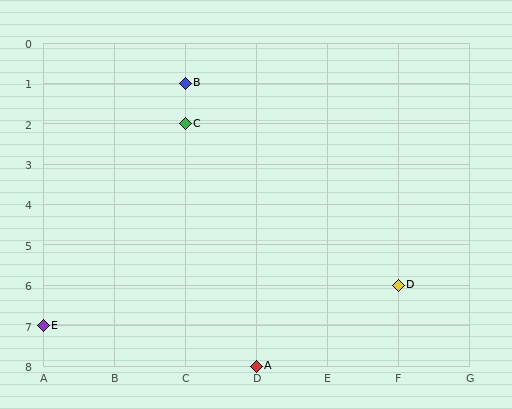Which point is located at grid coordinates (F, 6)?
Point D is at (F, 6).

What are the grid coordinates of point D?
Point D is at grid coordinates (F, 6).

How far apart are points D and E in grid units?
Points D and E are 5 columns and 1 row apart (about 5.1 grid units diagonally).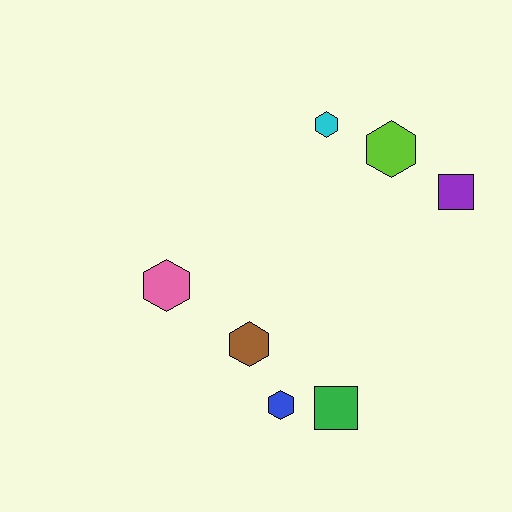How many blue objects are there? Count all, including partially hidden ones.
There is 1 blue object.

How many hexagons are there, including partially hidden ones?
There are 5 hexagons.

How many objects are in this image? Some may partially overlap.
There are 7 objects.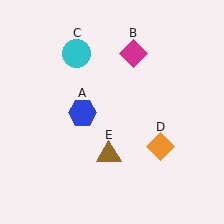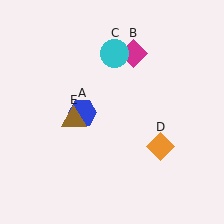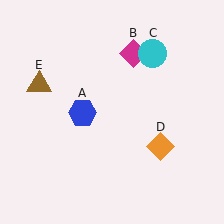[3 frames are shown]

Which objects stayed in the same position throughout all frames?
Blue hexagon (object A) and magenta diamond (object B) and orange diamond (object D) remained stationary.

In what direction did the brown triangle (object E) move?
The brown triangle (object E) moved up and to the left.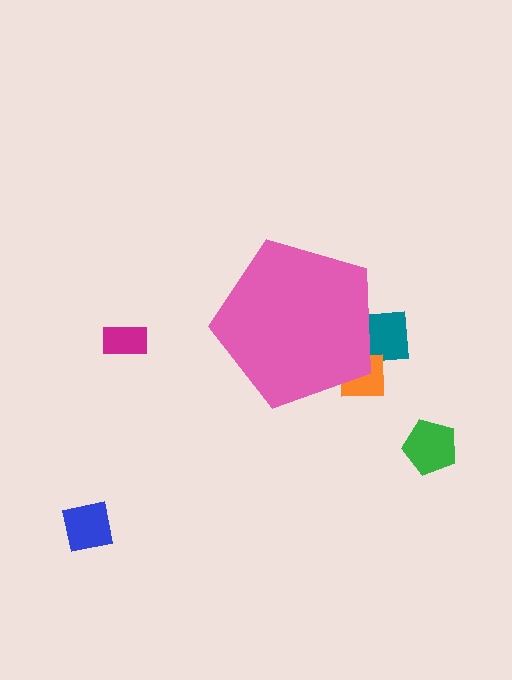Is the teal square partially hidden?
Yes, the teal square is partially hidden behind the pink pentagon.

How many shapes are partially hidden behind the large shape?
2 shapes are partially hidden.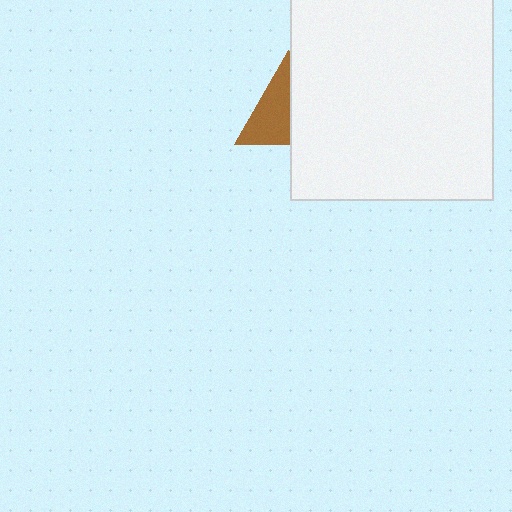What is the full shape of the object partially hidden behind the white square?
The partially hidden object is a brown triangle.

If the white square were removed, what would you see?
You would see the complete brown triangle.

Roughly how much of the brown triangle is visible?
About half of it is visible (roughly 52%).